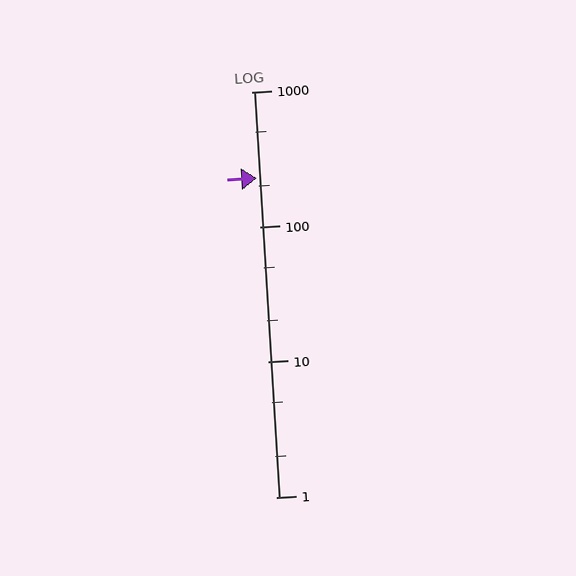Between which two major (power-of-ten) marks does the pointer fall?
The pointer is between 100 and 1000.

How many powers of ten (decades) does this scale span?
The scale spans 3 decades, from 1 to 1000.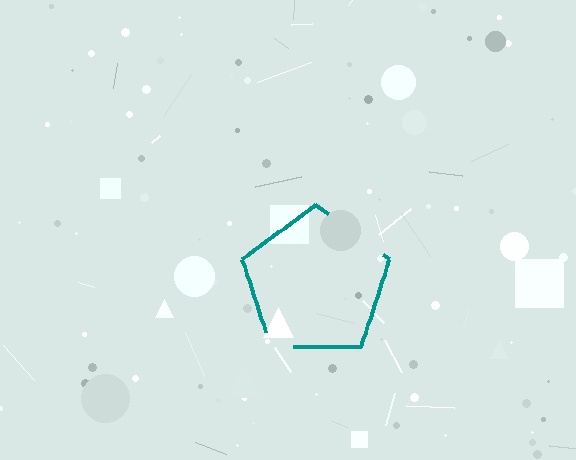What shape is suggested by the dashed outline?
The dashed outline suggests a pentagon.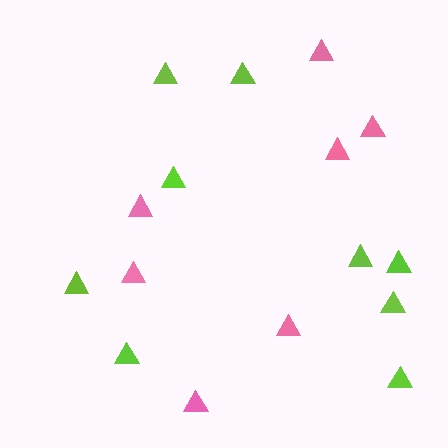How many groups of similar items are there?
There are 2 groups: one group of lime triangles (9) and one group of pink triangles (7).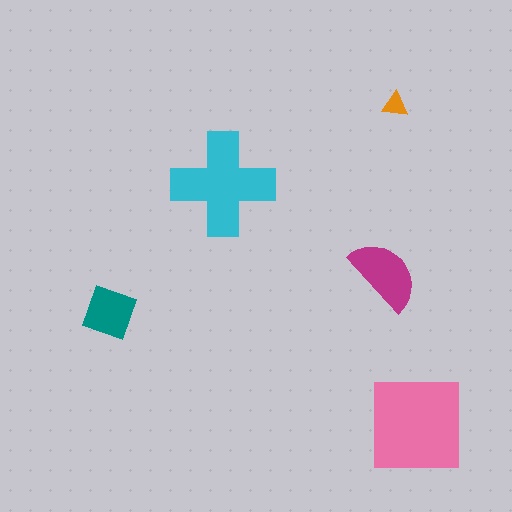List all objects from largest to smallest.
The pink square, the cyan cross, the magenta semicircle, the teal diamond, the orange triangle.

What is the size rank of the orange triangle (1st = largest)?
5th.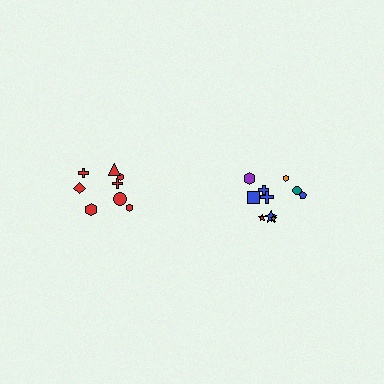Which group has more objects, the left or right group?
The right group.